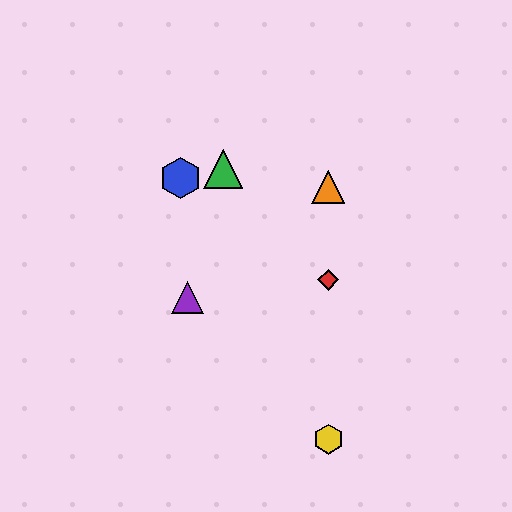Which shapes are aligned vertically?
The red diamond, the yellow hexagon, the orange triangle are aligned vertically.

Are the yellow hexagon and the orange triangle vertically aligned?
Yes, both are at x≈328.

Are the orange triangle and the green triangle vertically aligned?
No, the orange triangle is at x≈328 and the green triangle is at x≈223.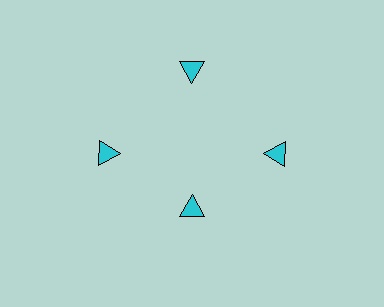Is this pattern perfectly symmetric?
No. The 4 cyan triangles are arranged in a ring, but one element near the 6 o'clock position is pulled inward toward the center, breaking the 4-fold rotational symmetry.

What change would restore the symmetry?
The symmetry would be restored by moving it outward, back onto the ring so that all 4 triangles sit at equal angles and equal distance from the center.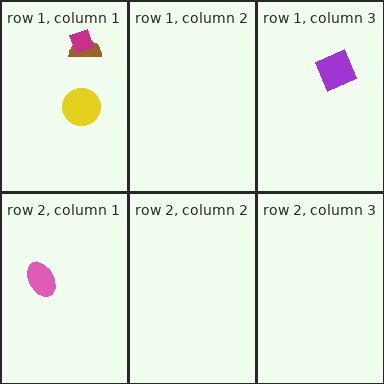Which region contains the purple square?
The row 1, column 3 region.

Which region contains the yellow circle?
The row 1, column 1 region.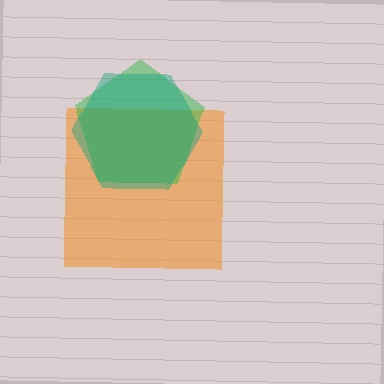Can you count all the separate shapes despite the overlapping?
Yes, there are 3 separate shapes.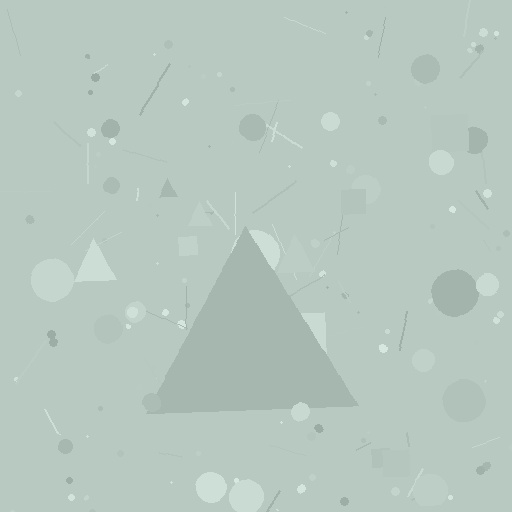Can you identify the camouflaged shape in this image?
The camouflaged shape is a triangle.